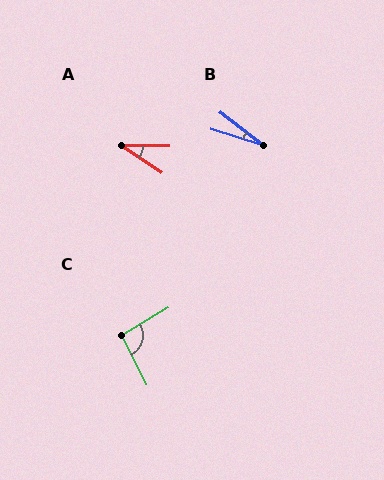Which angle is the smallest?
B, at approximately 20 degrees.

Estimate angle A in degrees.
Approximately 35 degrees.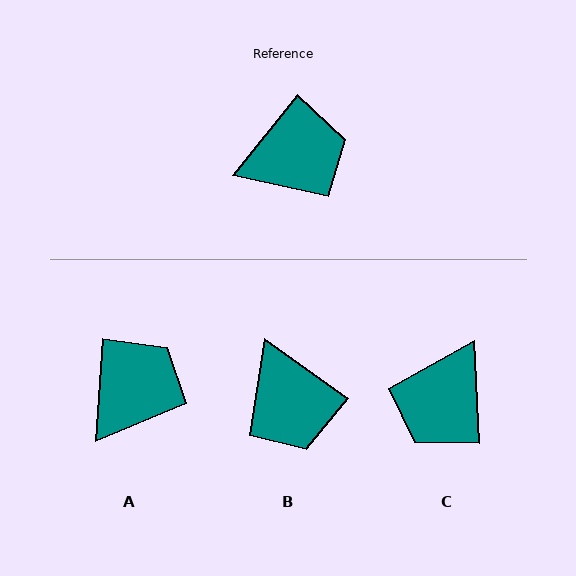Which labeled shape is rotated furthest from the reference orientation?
C, about 138 degrees away.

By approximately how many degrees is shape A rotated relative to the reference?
Approximately 35 degrees counter-clockwise.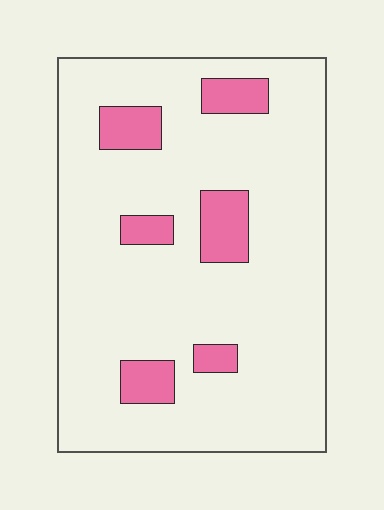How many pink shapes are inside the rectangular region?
6.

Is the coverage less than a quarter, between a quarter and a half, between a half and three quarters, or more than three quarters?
Less than a quarter.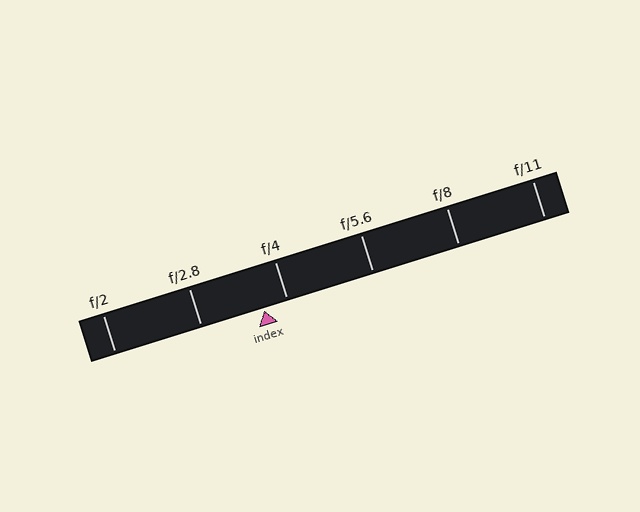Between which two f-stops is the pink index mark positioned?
The index mark is between f/2.8 and f/4.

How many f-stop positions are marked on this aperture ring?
There are 6 f-stop positions marked.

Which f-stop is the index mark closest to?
The index mark is closest to f/4.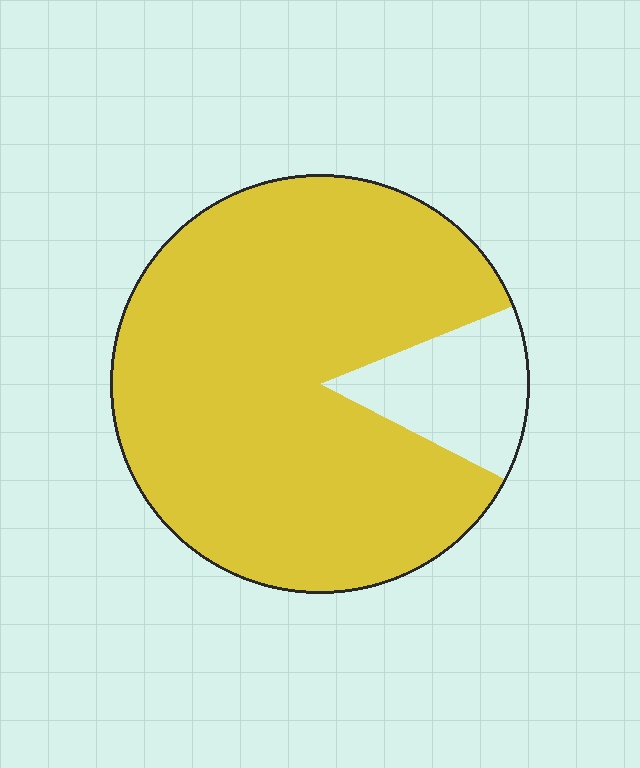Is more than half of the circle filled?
Yes.